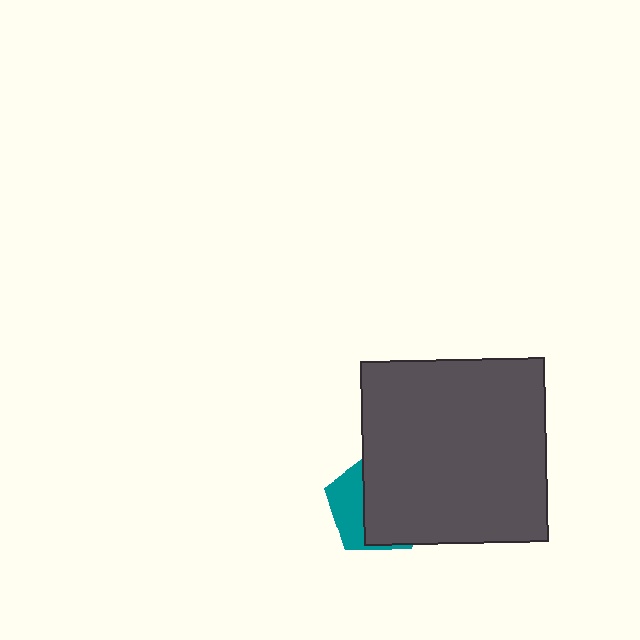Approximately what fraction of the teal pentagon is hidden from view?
Roughly 65% of the teal pentagon is hidden behind the dark gray square.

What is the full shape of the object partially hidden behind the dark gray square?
The partially hidden object is a teal pentagon.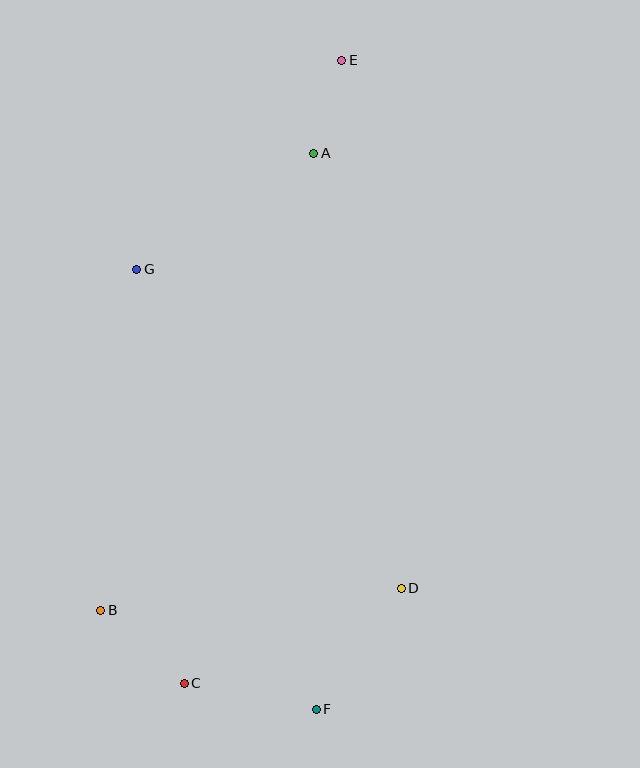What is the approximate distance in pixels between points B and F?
The distance between B and F is approximately 237 pixels.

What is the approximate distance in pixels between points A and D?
The distance between A and D is approximately 443 pixels.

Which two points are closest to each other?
Points A and E are closest to each other.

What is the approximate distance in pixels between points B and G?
The distance between B and G is approximately 343 pixels.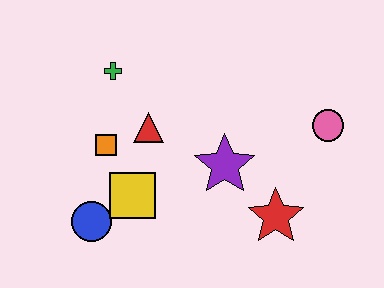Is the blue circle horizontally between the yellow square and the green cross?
No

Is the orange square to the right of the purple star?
No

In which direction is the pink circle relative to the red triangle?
The pink circle is to the right of the red triangle.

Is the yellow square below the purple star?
Yes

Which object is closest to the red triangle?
The orange square is closest to the red triangle.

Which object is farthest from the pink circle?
The blue circle is farthest from the pink circle.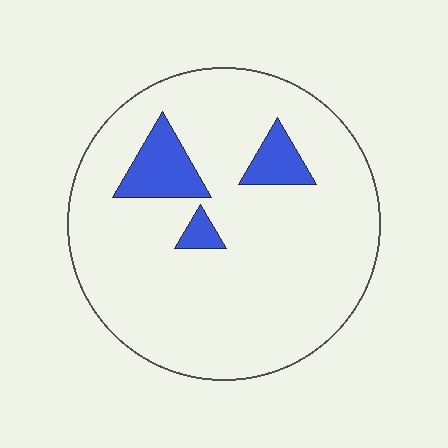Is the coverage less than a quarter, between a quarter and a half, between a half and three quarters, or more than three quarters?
Less than a quarter.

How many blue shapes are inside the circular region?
3.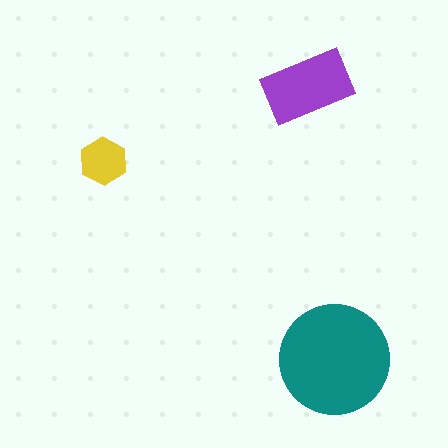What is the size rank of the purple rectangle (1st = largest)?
2nd.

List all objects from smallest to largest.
The yellow hexagon, the purple rectangle, the teal circle.